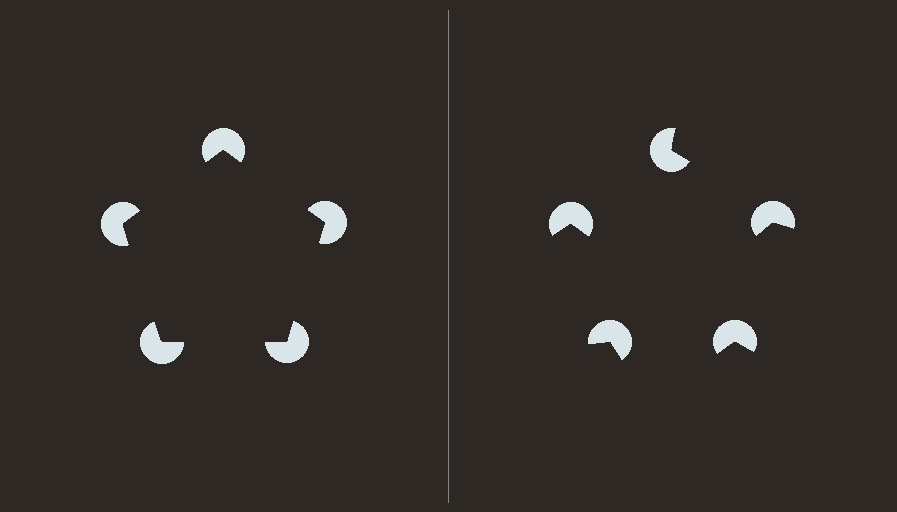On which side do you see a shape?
An illusory pentagon appears on the left side. On the right side the wedge cuts are rotated, so no coherent shape forms.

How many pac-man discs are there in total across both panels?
10 — 5 on each side.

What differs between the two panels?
The pac-man discs are positioned identically on both sides; only the wedge orientations differ. On the left they align to a pentagon; on the right they are misaligned.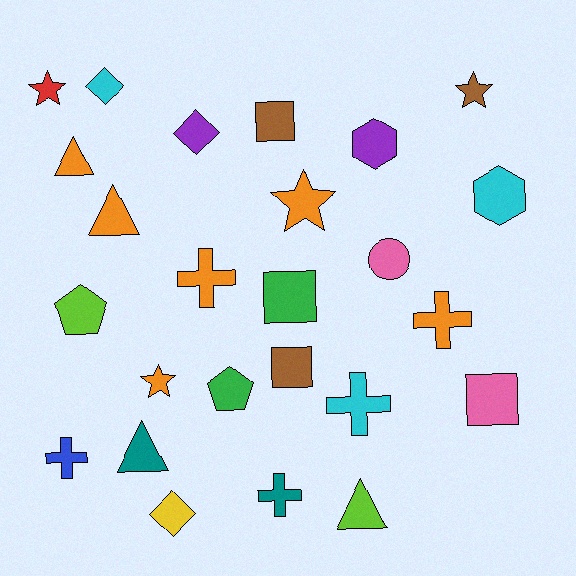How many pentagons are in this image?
There are 2 pentagons.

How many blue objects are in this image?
There is 1 blue object.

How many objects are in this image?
There are 25 objects.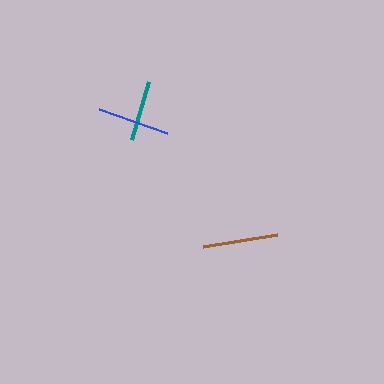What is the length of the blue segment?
The blue segment is approximately 72 pixels long.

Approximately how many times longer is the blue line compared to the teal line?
The blue line is approximately 1.2 times the length of the teal line.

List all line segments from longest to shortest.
From longest to shortest: brown, blue, teal.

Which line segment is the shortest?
The teal line is the shortest at approximately 60 pixels.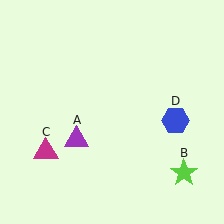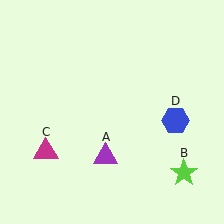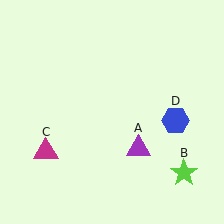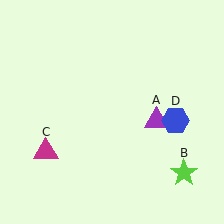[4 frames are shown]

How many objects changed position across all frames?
1 object changed position: purple triangle (object A).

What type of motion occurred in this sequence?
The purple triangle (object A) rotated counterclockwise around the center of the scene.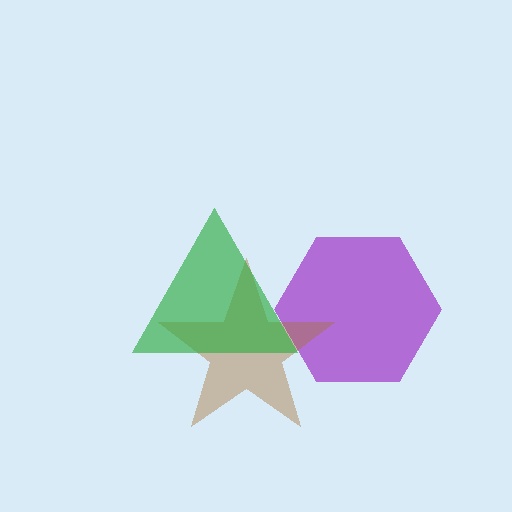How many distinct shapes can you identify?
There are 3 distinct shapes: a purple hexagon, a brown star, a green triangle.